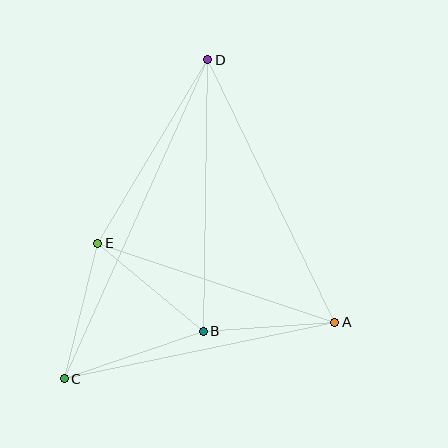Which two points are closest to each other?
Points A and B are closest to each other.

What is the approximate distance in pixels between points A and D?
The distance between A and D is approximately 292 pixels.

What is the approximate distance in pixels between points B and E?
The distance between B and E is approximately 137 pixels.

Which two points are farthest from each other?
Points C and D are farthest from each other.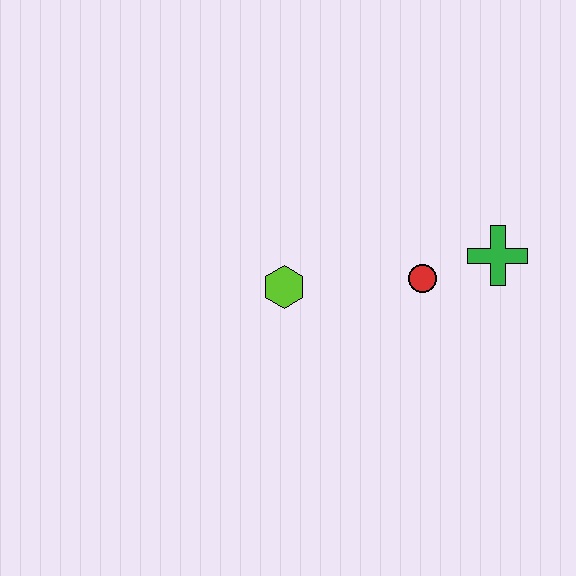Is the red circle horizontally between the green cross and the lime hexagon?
Yes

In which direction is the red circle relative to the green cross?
The red circle is to the left of the green cross.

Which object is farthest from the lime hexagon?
The green cross is farthest from the lime hexagon.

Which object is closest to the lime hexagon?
The red circle is closest to the lime hexagon.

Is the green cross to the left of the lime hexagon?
No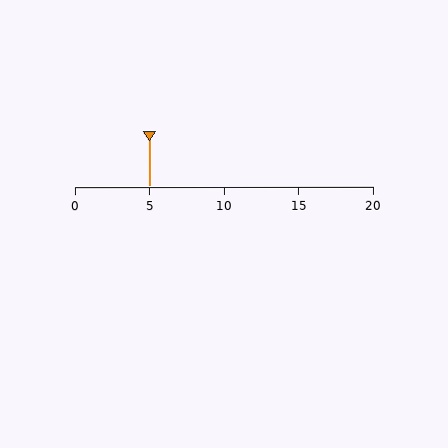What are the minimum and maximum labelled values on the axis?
The axis runs from 0 to 20.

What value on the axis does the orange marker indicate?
The marker indicates approximately 5.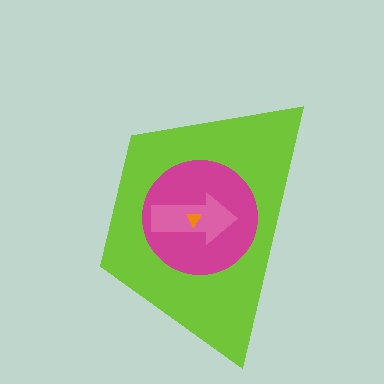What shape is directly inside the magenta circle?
The pink arrow.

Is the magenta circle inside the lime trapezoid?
Yes.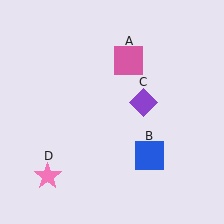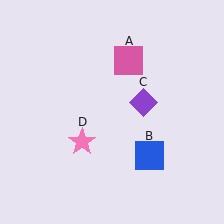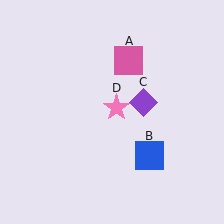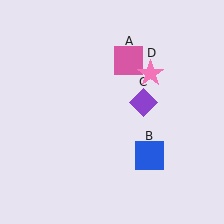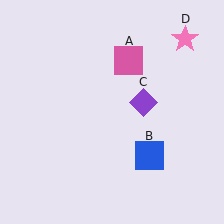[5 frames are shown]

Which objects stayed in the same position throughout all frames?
Pink square (object A) and blue square (object B) and purple diamond (object C) remained stationary.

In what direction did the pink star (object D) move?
The pink star (object D) moved up and to the right.